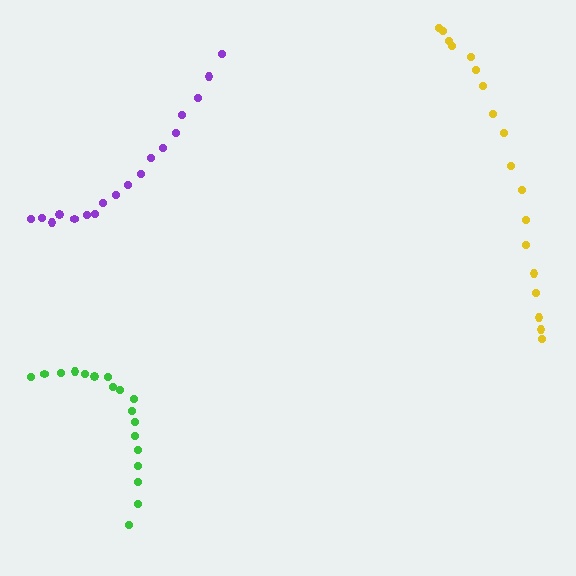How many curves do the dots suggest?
There are 3 distinct paths.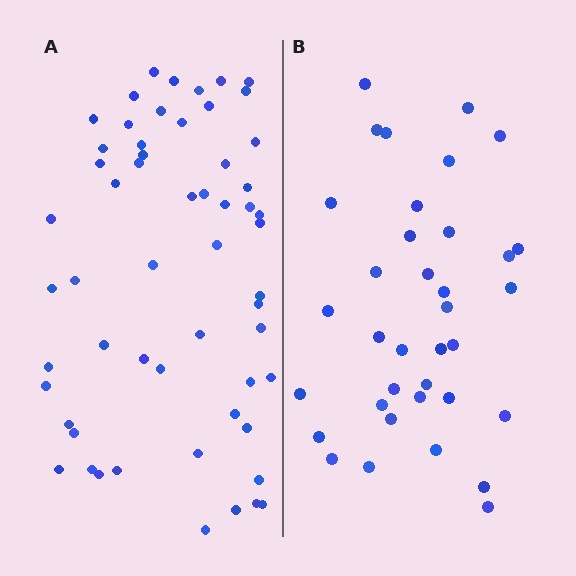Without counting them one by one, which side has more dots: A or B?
Region A (the left region) has more dots.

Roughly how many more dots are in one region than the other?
Region A has approximately 20 more dots than region B.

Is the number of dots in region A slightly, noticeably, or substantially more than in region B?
Region A has substantially more. The ratio is roughly 1.6 to 1.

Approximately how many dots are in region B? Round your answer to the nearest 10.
About 40 dots. (The exact count is 36, which rounds to 40.)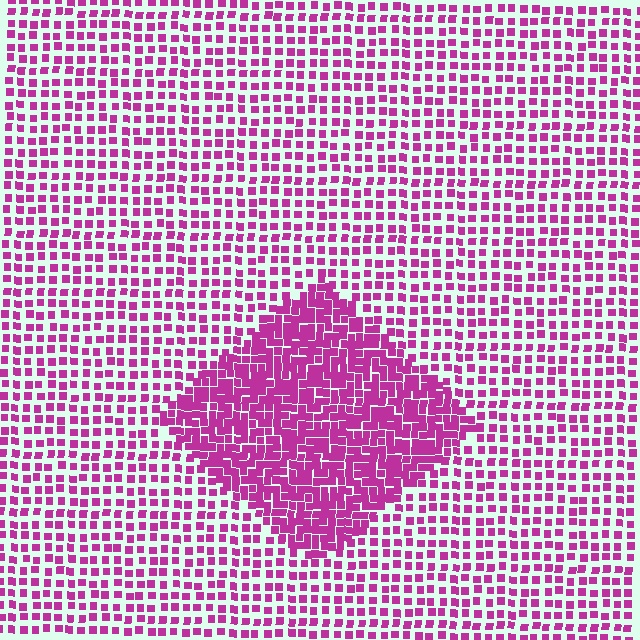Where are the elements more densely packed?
The elements are more densely packed inside the diamond boundary.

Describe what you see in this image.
The image contains small magenta elements arranged at two different densities. A diamond-shaped region is visible where the elements are more densely packed than the surrounding area.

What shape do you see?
I see a diamond.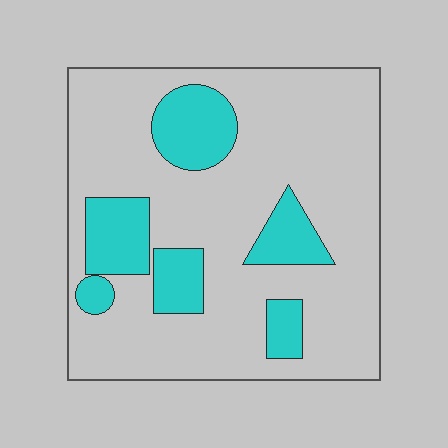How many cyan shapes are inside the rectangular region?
6.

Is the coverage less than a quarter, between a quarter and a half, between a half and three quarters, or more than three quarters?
Less than a quarter.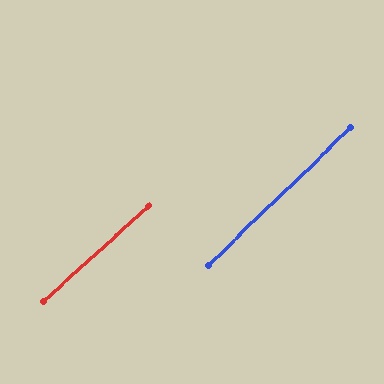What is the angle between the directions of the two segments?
Approximately 2 degrees.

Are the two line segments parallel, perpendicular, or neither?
Parallel — their directions differ by only 2.0°.